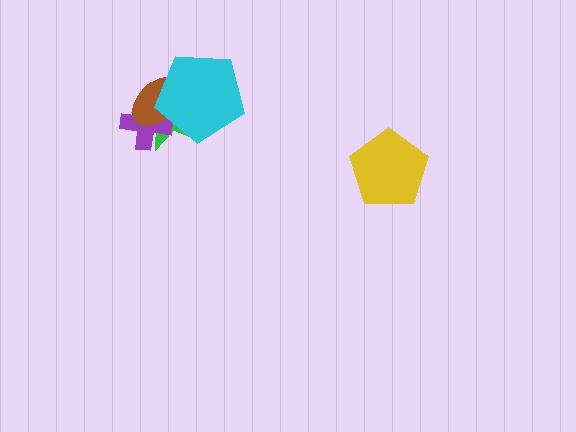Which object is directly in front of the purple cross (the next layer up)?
The brown ellipse is directly in front of the purple cross.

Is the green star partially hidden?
Yes, it is partially covered by another shape.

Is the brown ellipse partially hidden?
Yes, it is partially covered by another shape.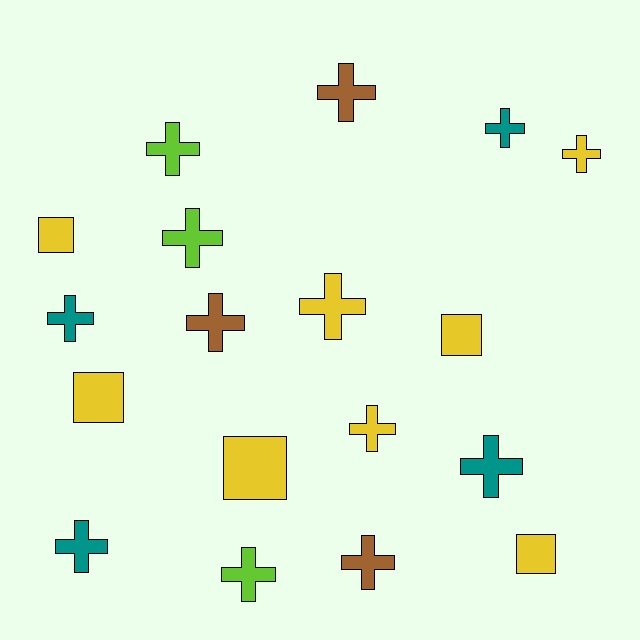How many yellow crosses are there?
There are 3 yellow crosses.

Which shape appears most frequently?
Cross, with 13 objects.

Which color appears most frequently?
Yellow, with 8 objects.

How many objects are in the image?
There are 18 objects.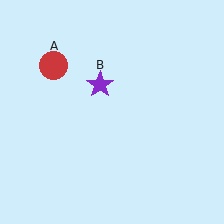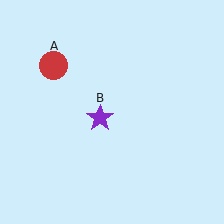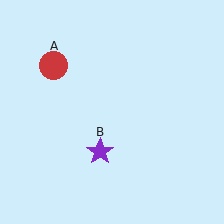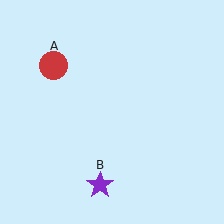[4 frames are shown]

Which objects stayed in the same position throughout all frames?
Red circle (object A) remained stationary.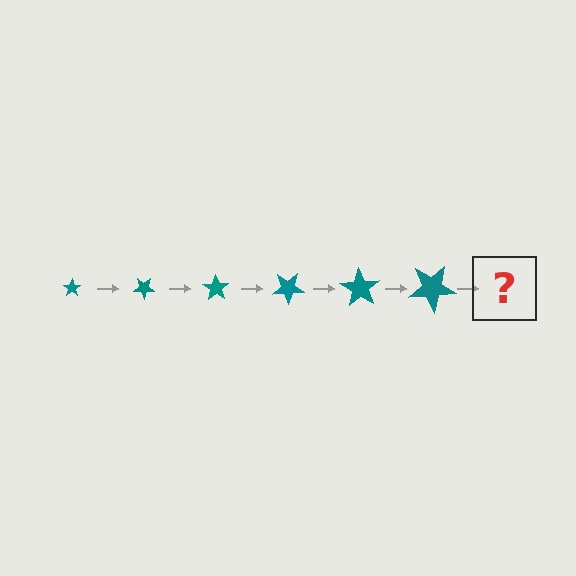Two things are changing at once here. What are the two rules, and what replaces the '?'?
The two rules are that the star grows larger each step and it rotates 35 degrees each step. The '?' should be a star, larger than the previous one and rotated 210 degrees from the start.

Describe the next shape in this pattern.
It should be a star, larger than the previous one and rotated 210 degrees from the start.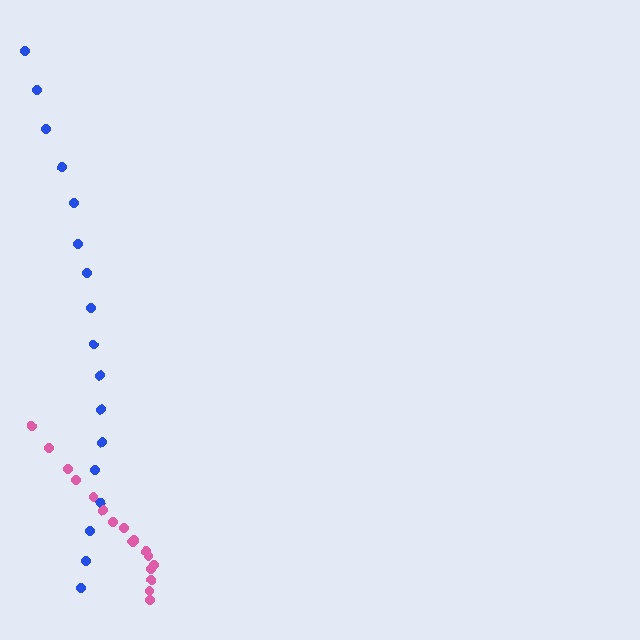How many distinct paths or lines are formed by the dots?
There are 2 distinct paths.